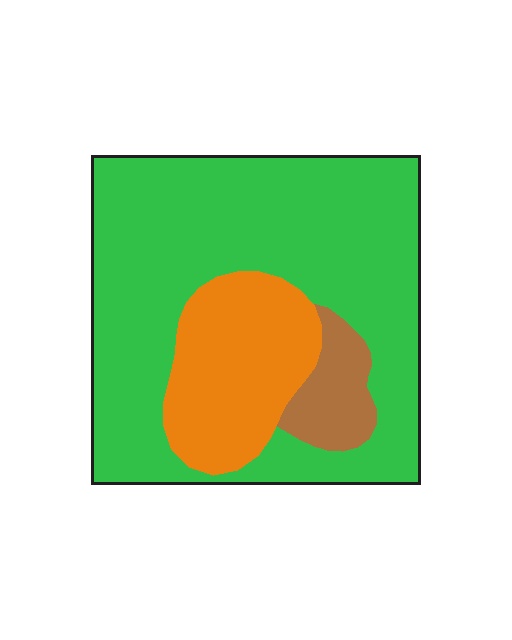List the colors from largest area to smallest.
From largest to smallest: green, orange, brown.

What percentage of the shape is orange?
Orange covers 22% of the shape.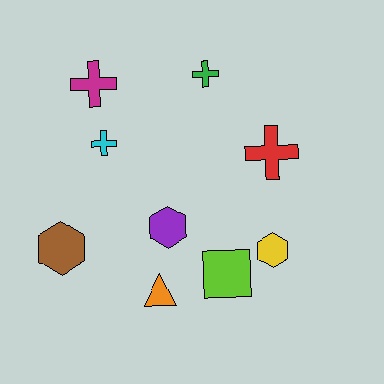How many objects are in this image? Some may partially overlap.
There are 9 objects.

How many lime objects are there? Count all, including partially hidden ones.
There is 1 lime object.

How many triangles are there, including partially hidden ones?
There is 1 triangle.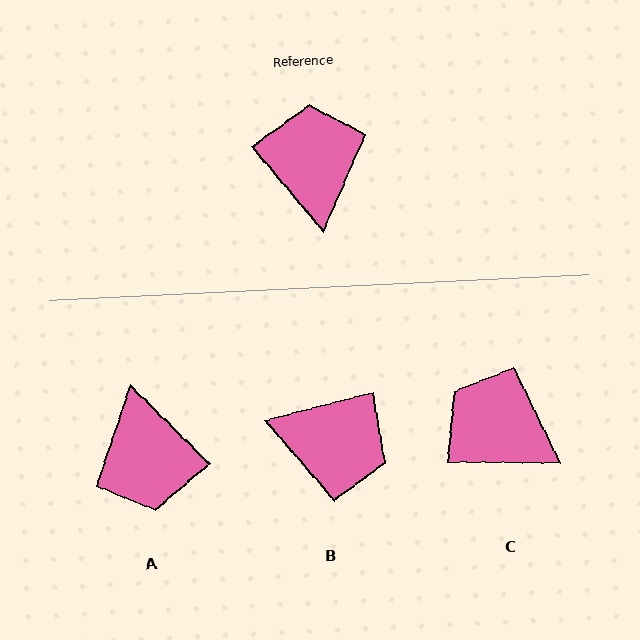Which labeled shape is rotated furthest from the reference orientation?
A, about 175 degrees away.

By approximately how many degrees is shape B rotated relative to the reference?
Approximately 116 degrees clockwise.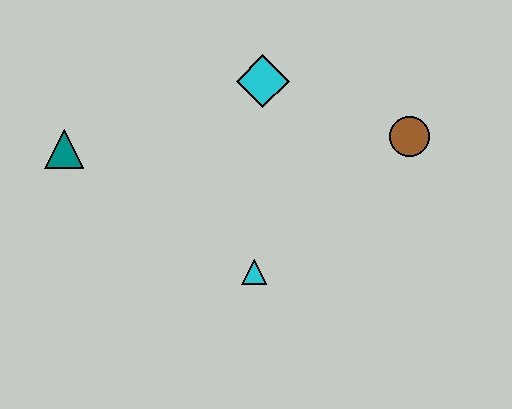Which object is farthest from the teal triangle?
The brown circle is farthest from the teal triangle.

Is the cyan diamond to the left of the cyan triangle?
No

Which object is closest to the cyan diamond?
The brown circle is closest to the cyan diamond.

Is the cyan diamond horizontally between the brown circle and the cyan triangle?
Yes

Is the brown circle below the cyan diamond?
Yes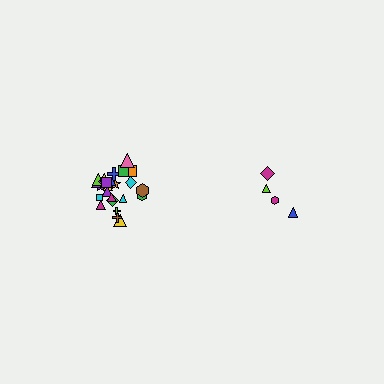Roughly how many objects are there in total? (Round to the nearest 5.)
Roughly 30 objects in total.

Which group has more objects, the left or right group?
The left group.